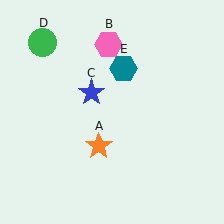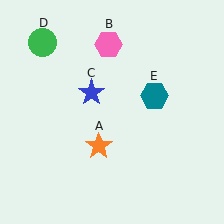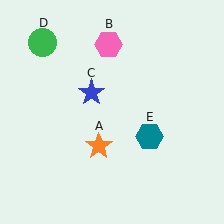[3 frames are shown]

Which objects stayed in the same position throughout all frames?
Orange star (object A) and pink hexagon (object B) and blue star (object C) and green circle (object D) remained stationary.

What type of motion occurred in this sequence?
The teal hexagon (object E) rotated clockwise around the center of the scene.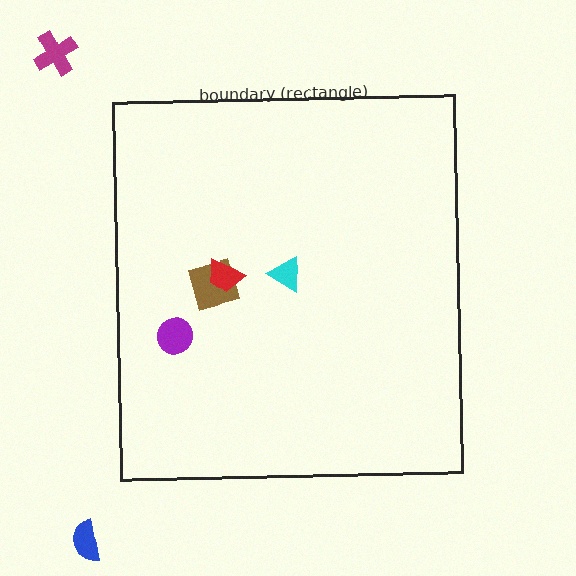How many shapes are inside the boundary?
4 inside, 2 outside.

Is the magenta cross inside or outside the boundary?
Outside.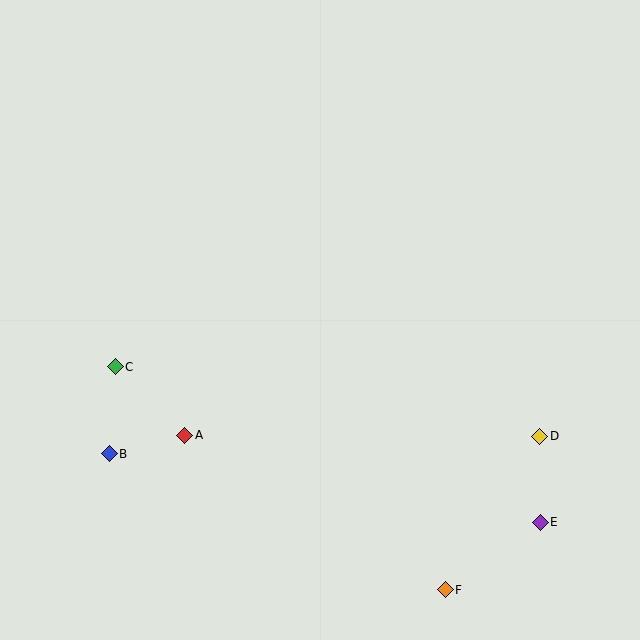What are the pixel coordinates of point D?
Point D is at (540, 436).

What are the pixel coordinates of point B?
Point B is at (109, 454).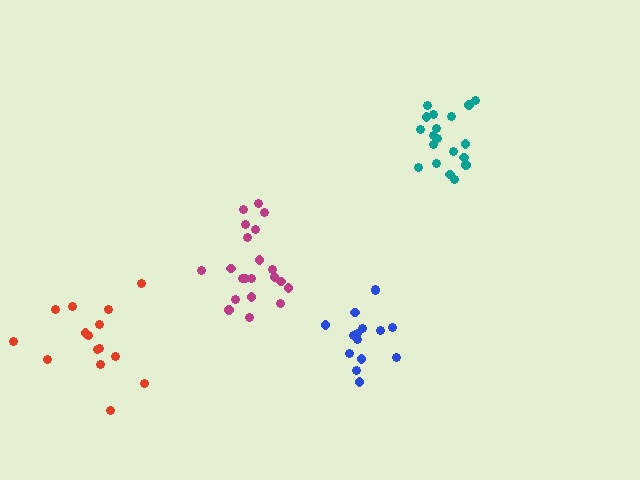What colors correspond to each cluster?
The clusters are colored: red, teal, magenta, blue.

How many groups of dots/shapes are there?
There are 4 groups.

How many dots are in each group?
Group 1: 15 dots, Group 2: 19 dots, Group 3: 21 dots, Group 4: 15 dots (70 total).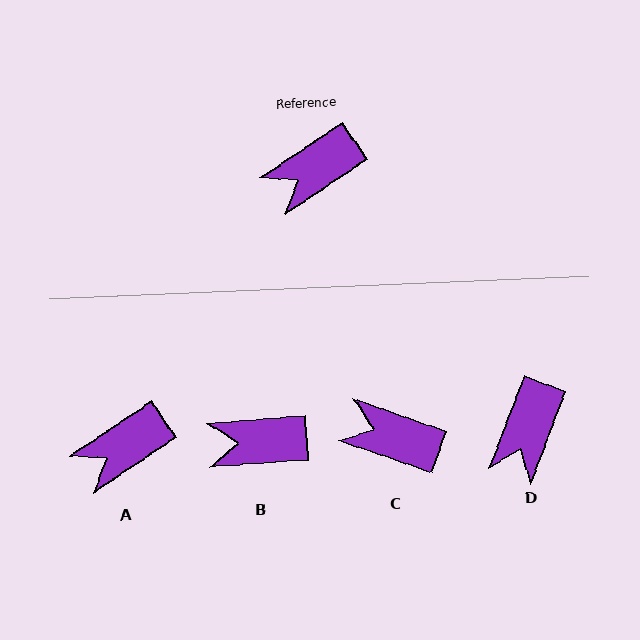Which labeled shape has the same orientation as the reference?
A.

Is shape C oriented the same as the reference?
No, it is off by about 53 degrees.